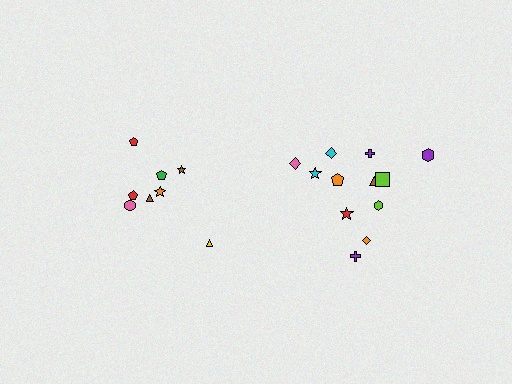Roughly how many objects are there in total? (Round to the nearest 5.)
Roughly 20 objects in total.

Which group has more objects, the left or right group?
The right group.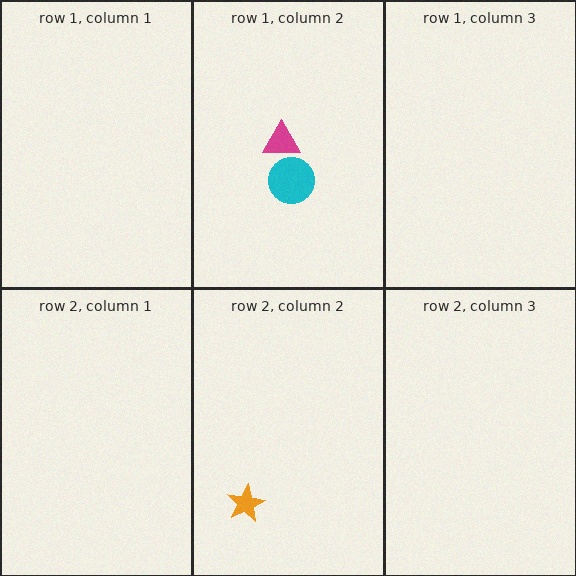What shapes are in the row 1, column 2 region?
The magenta triangle, the cyan circle.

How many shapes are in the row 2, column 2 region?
1.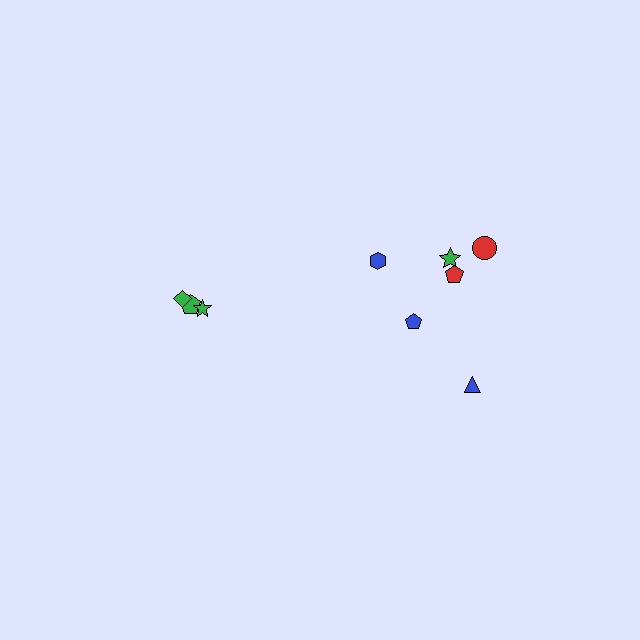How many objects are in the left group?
There are 3 objects.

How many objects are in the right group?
There are 6 objects.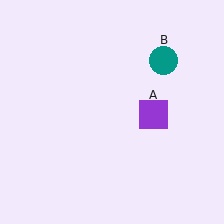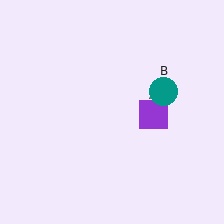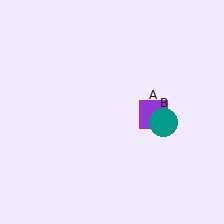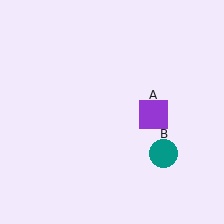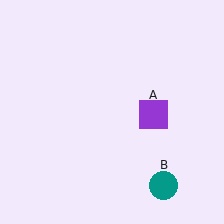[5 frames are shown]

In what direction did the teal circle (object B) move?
The teal circle (object B) moved down.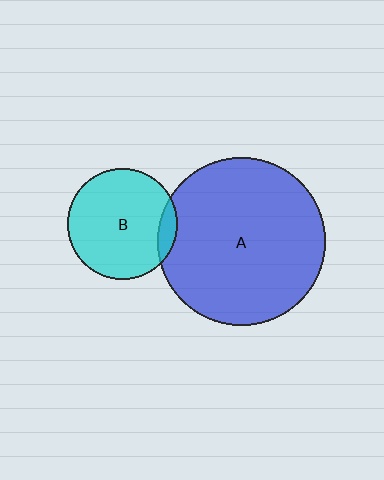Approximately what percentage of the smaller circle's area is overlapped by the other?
Approximately 10%.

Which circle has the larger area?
Circle A (blue).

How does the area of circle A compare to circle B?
Approximately 2.3 times.